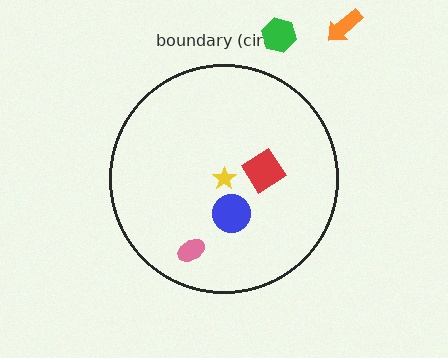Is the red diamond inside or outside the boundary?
Inside.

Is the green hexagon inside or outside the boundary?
Outside.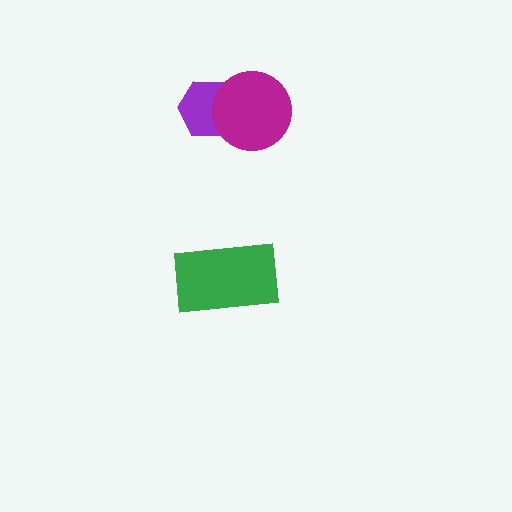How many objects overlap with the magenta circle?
1 object overlaps with the magenta circle.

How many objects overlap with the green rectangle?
0 objects overlap with the green rectangle.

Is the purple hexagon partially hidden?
Yes, it is partially covered by another shape.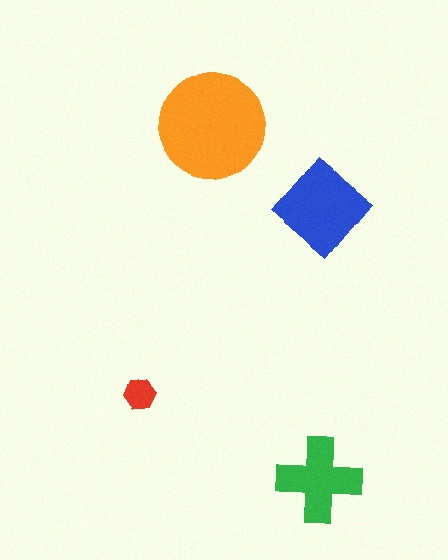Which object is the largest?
The orange circle.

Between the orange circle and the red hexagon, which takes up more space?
The orange circle.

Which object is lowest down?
The green cross is bottommost.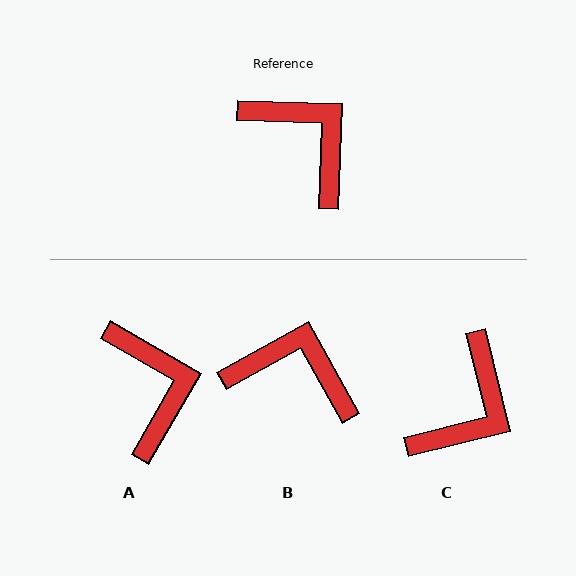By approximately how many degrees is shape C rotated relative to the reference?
Approximately 74 degrees clockwise.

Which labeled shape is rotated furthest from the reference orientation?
C, about 74 degrees away.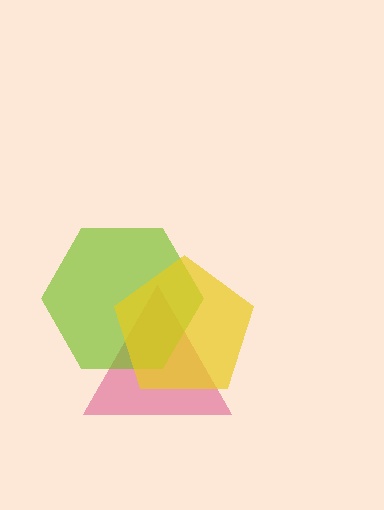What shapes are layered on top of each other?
The layered shapes are: a pink triangle, a lime hexagon, a yellow pentagon.